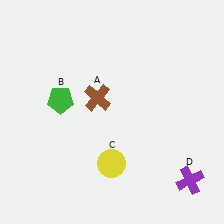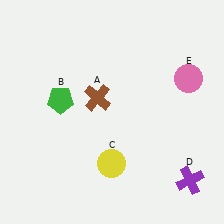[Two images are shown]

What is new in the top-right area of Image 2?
A pink circle (E) was added in the top-right area of Image 2.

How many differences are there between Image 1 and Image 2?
There is 1 difference between the two images.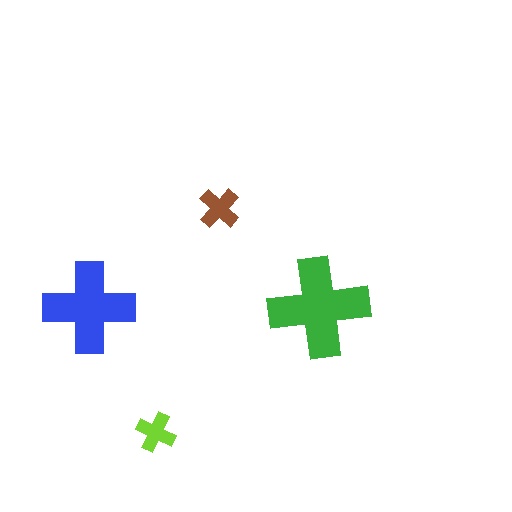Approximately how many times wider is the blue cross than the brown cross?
About 2 times wider.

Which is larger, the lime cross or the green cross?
The green one.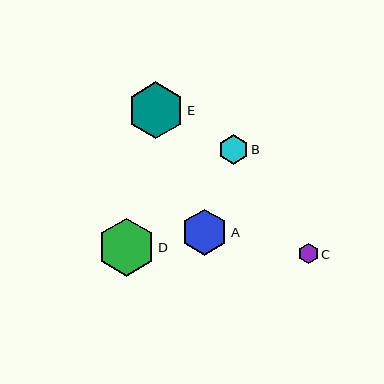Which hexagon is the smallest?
Hexagon C is the smallest with a size of approximately 20 pixels.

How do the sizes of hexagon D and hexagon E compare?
Hexagon D and hexagon E are approximately the same size.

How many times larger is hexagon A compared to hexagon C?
Hexagon A is approximately 2.2 times the size of hexagon C.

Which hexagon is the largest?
Hexagon D is the largest with a size of approximately 58 pixels.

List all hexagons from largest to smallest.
From largest to smallest: D, E, A, B, C.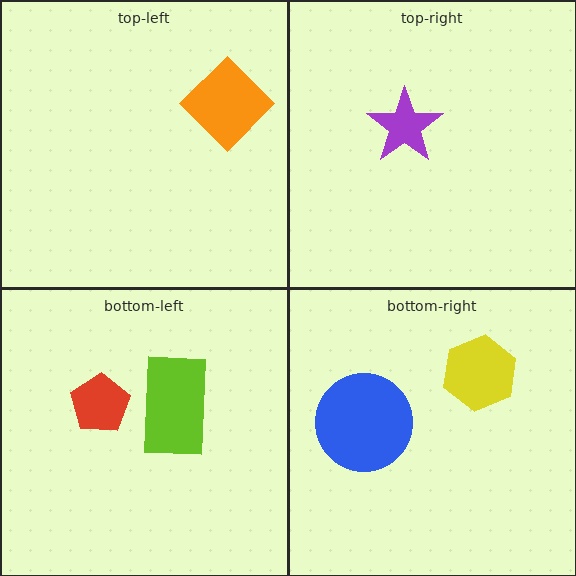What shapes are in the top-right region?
The purple star.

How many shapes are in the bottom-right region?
2.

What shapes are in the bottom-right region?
The yellow hexagon, the blue circle.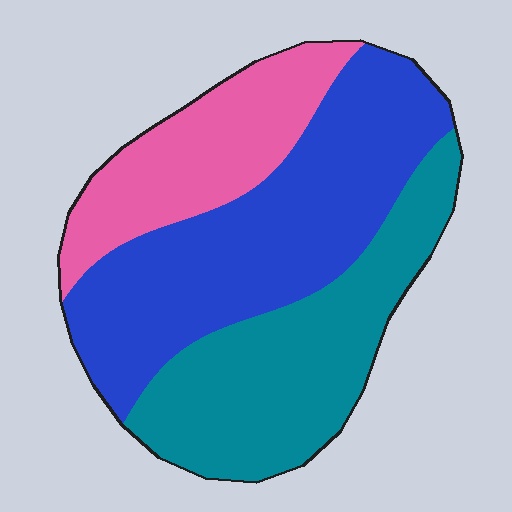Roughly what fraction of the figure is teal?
Teal takes up between a quarter and a half of the figure.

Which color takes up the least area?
Pink, at roughly 25%.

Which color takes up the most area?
Blue, at roughly 45%.